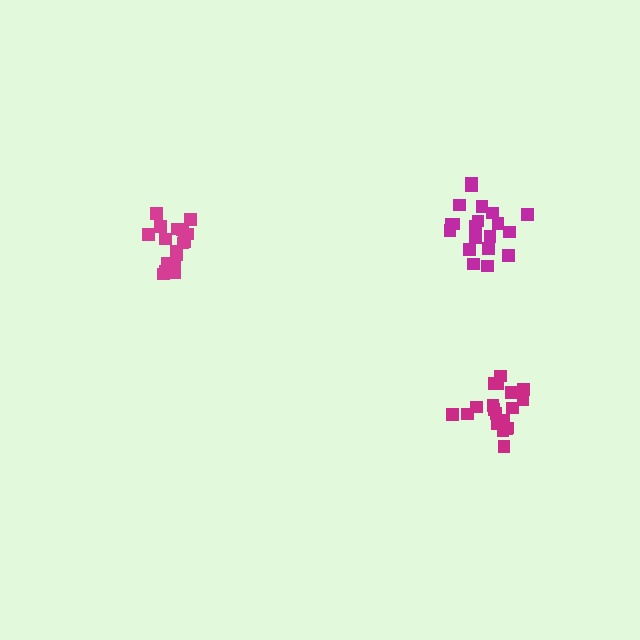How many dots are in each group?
Group 1: 17 dots, Group 2: 19 dots, Group 3: 20 dots (56 total).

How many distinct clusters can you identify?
There are 3 distinct clusters.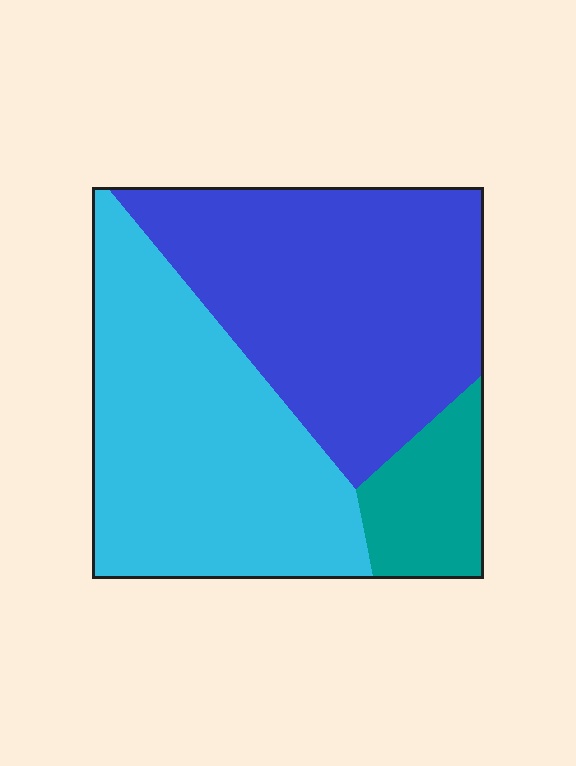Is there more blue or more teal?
Blue.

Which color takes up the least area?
Teal, at roughly 10%.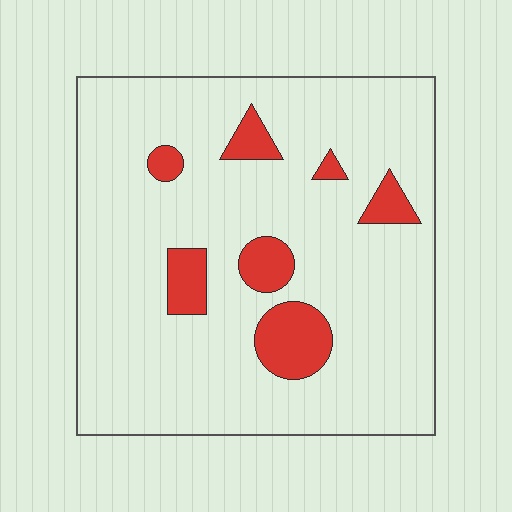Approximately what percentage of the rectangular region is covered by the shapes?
Approximately 10%.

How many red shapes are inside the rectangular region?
7.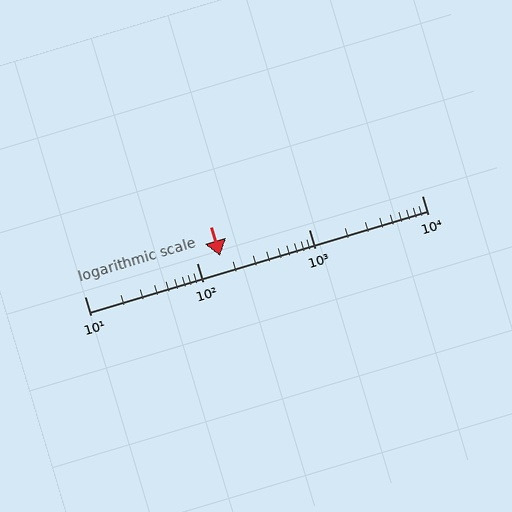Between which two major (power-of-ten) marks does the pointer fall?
The pointer is between 100 and 1000.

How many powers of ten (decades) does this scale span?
The scale spans 3 decades, from 10 to 10000.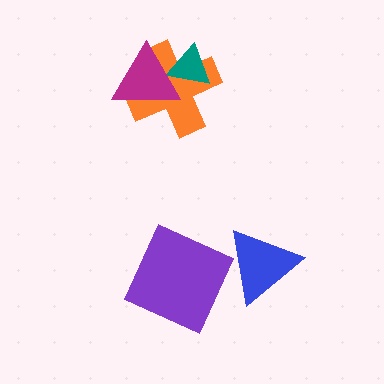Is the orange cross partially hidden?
Yes, it is partially covered by another shape.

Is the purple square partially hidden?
No, no other shape covers it.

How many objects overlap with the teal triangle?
2 objects overlap with the teal triangle.